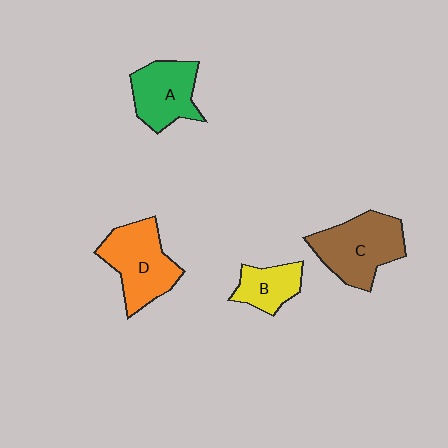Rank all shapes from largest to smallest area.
From largest to smallest: C (brown), D (orange), A (green), B (yellow).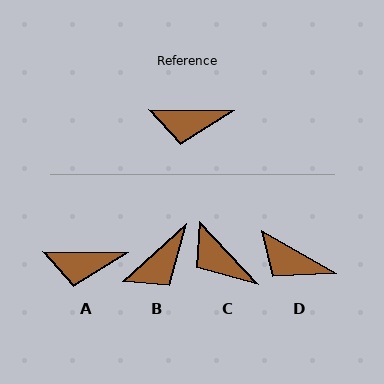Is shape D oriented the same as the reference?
No, it is off by about 29 degrees.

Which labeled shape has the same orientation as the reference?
A.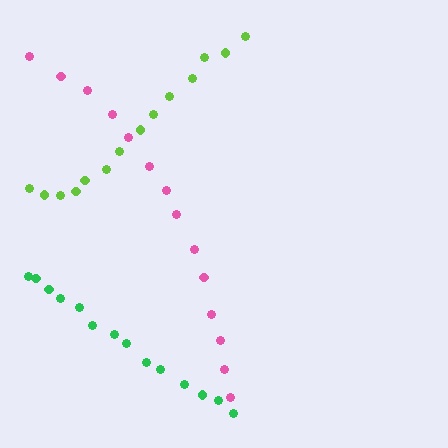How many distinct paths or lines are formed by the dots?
There are 3 distinct paths.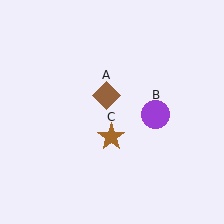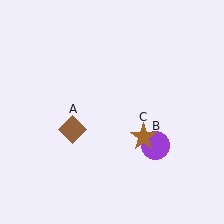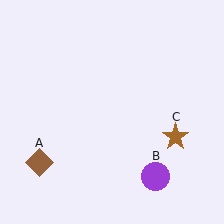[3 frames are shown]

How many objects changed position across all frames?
3 objects changed position: brown diamond (object A), purple circle (object B), brown star (object C).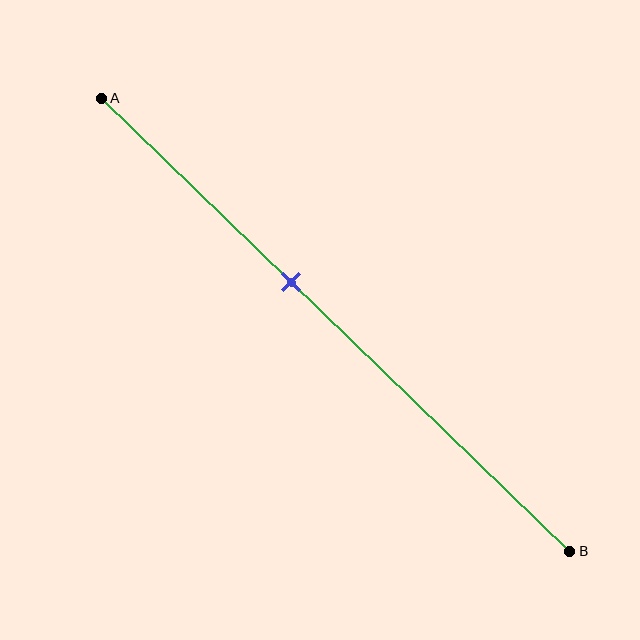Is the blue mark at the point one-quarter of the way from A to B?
No, the mark is at about 40% from A, not at the 25% one-quarter point.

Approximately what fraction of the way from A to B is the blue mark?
The blue mark is approximately 40% of the way from A to B.